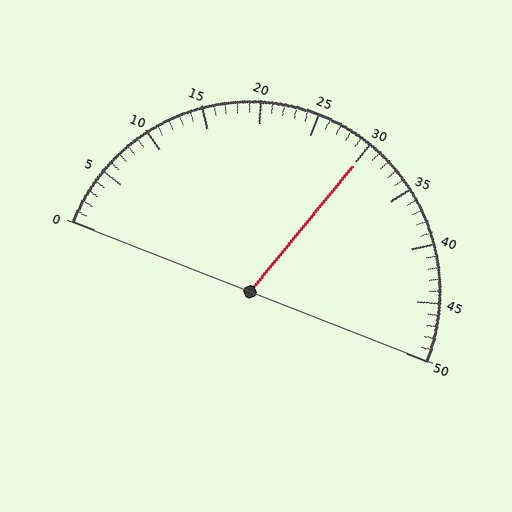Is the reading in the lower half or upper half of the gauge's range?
The reading is in the upper half of the range (0 to 50).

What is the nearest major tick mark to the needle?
The nearest major tick mark is 30.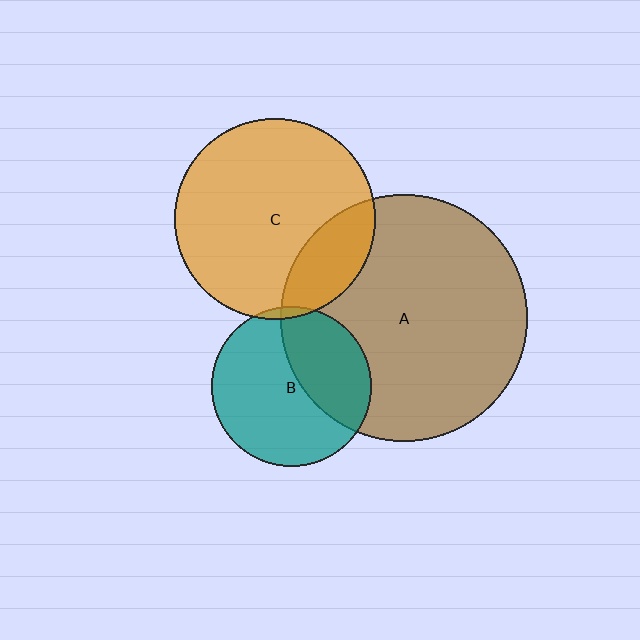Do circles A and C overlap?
Yes.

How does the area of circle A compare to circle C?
Approximately 1.5 times.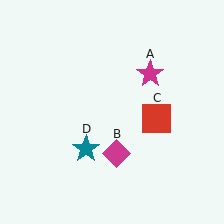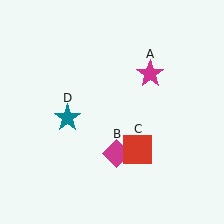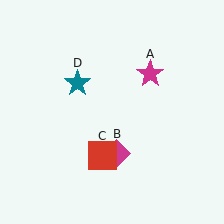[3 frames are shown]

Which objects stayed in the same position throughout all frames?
Magenta star (object A) and magenta diamond (object B) remained stationary.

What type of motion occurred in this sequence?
The red square (object C), teal star (object D) rotated clockwise around the center of the scene.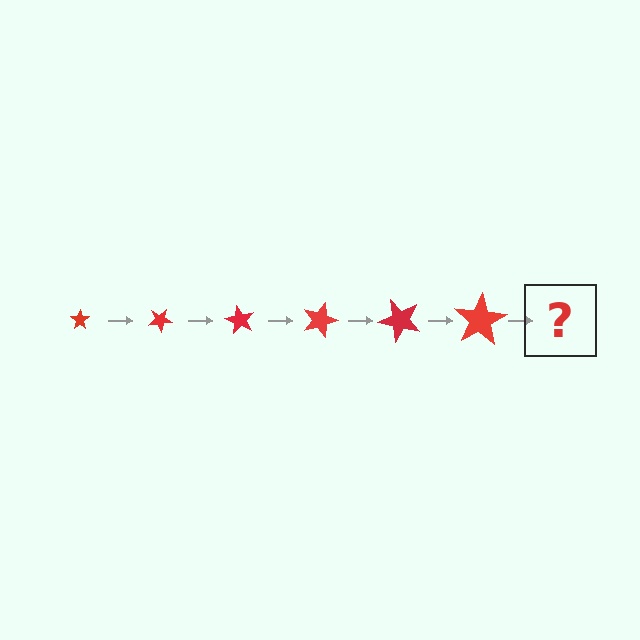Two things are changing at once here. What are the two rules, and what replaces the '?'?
The two rules are that the star grows larger each step and it rotates 30 degrees each step. The '?' should be a star, larger than the previous one and rotated 180 degrees from the start.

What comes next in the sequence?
The next element should be a star, larger than the previous one and rotated 180 degrees from the start.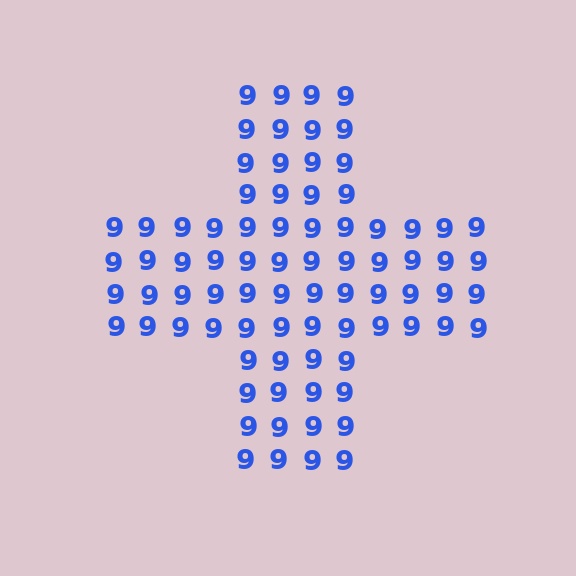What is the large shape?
The large shape is a cross.